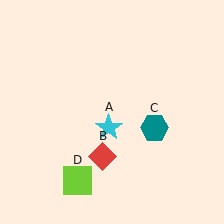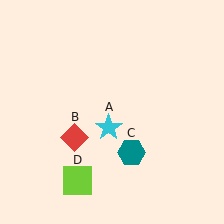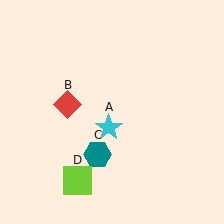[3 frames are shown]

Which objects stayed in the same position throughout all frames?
Cyan star (object A) and lime square (object D) remained stationary.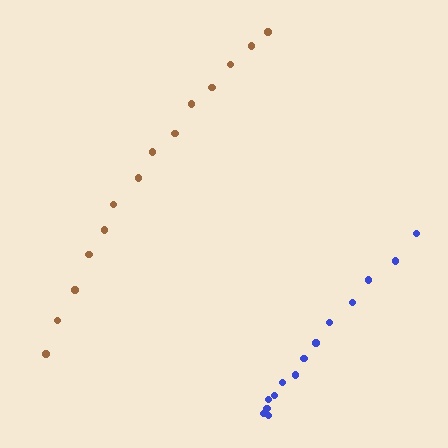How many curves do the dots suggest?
There are 2 distinct paths.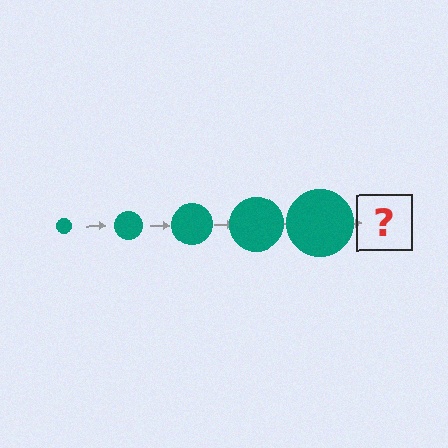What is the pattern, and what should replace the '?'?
The pattern is that the circle gets progressively larger each step. The '?' should be a teal circle, larger than the previous one.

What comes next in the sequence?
The next element should be a teal circle, larger than the previous one.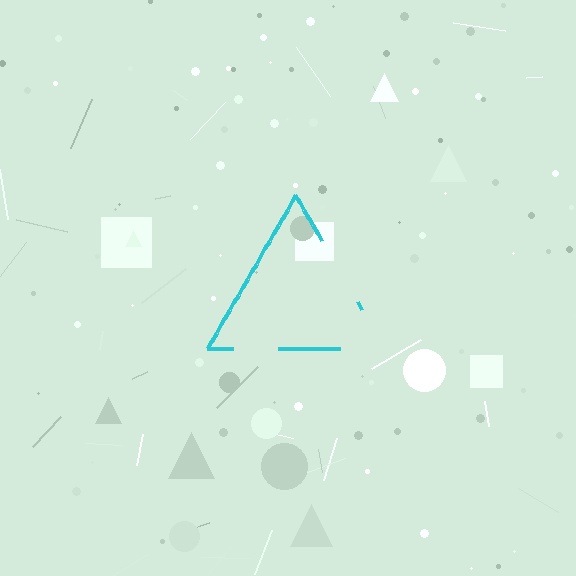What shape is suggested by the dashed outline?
The dashed outline suggests a triangle.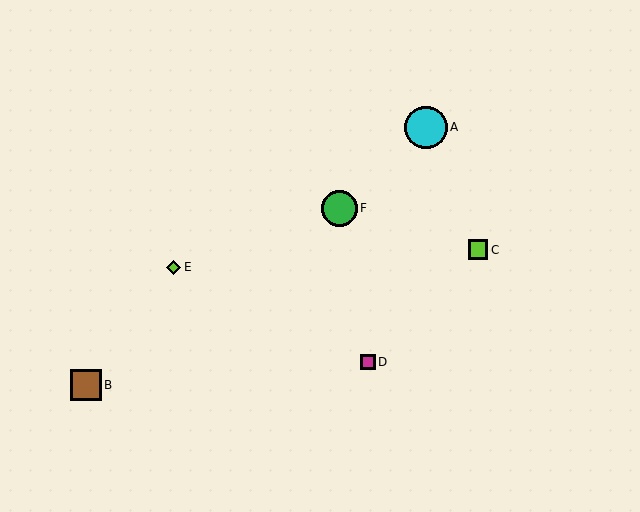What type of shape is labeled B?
Shape B is a brown square.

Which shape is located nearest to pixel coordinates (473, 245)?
The lime square (labeled C) at (478, 250) is nearest to that location.